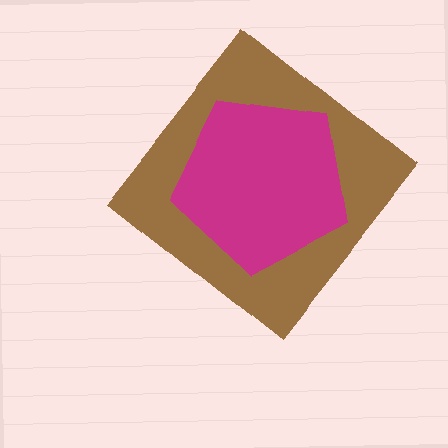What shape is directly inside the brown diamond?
The magenta pentagon.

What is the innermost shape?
The magenta pentagon.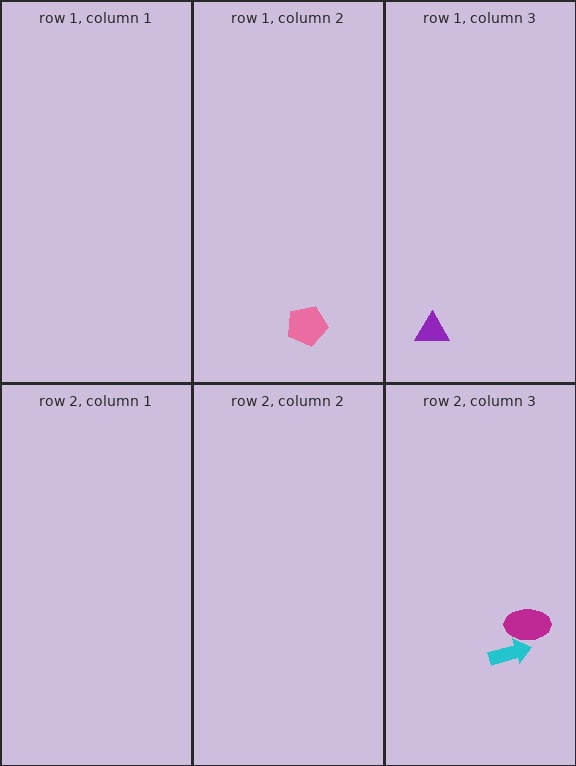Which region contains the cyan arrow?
The row 2, column 3 region.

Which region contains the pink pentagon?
The row 1, column 2 region.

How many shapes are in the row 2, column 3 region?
2.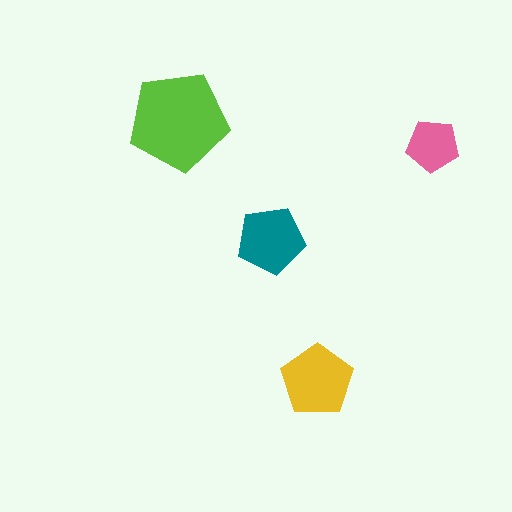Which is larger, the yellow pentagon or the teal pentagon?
The yellow one.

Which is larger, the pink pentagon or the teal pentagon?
The teal one.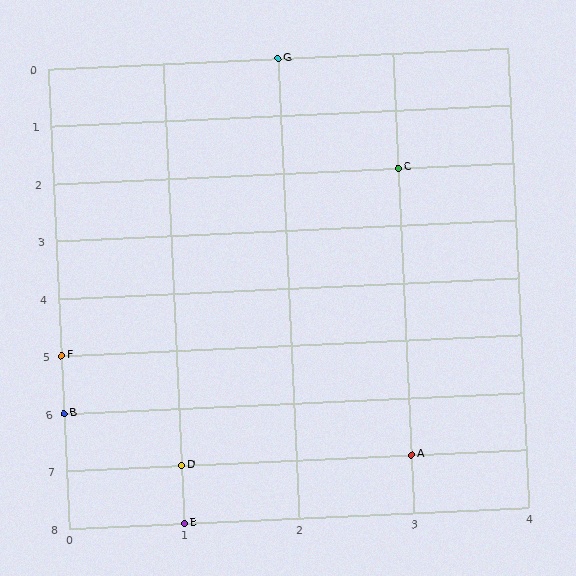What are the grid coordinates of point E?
Point E is at grid coordinates (1, 8).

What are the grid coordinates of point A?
Point A is at grid coordinates (3, 7).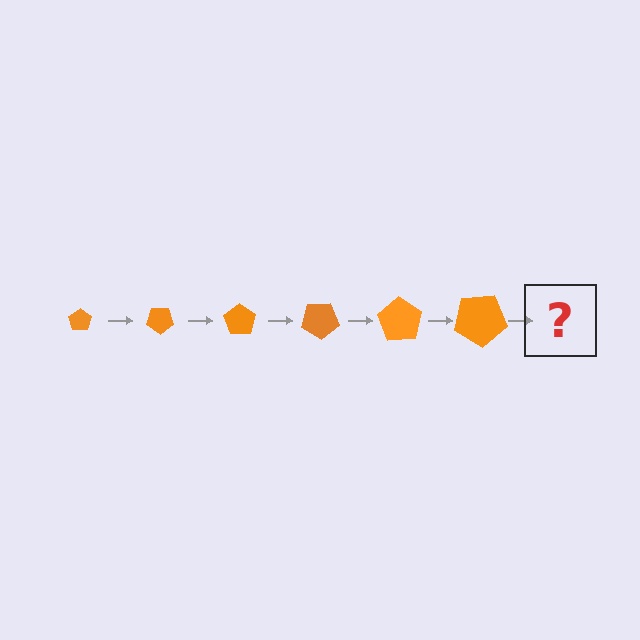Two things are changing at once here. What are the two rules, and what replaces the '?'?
The two rules are that the pentagon grows larger each step and it rotates 35 degrees each step. The '?' should be a pentagon, larger than the previous one and rotated 210 degrees from the start.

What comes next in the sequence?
The next element should be a pentagon, larger than the previous one and rotated 210 degrees from the start.